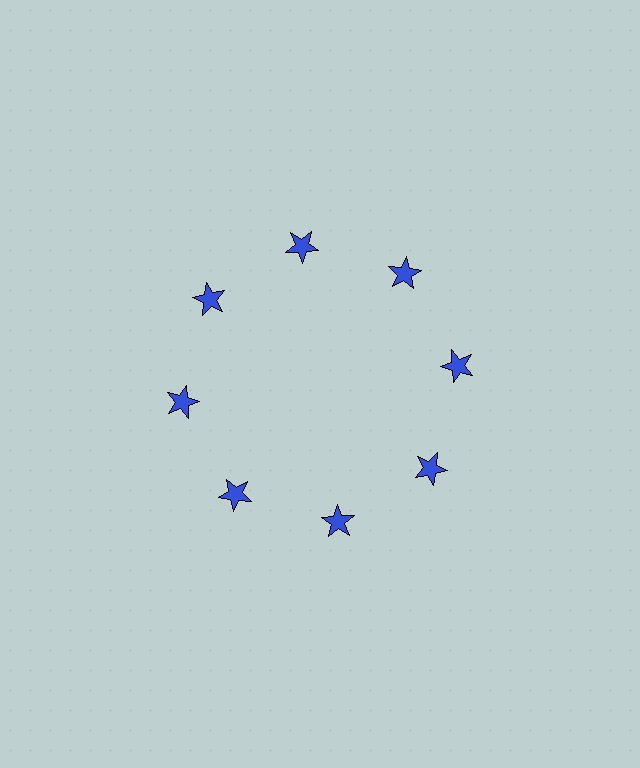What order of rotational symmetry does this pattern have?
This pattern has 8-fold rotational symmetry.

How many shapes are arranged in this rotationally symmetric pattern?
There are 8 shapes, arranged in 8 groups of 1.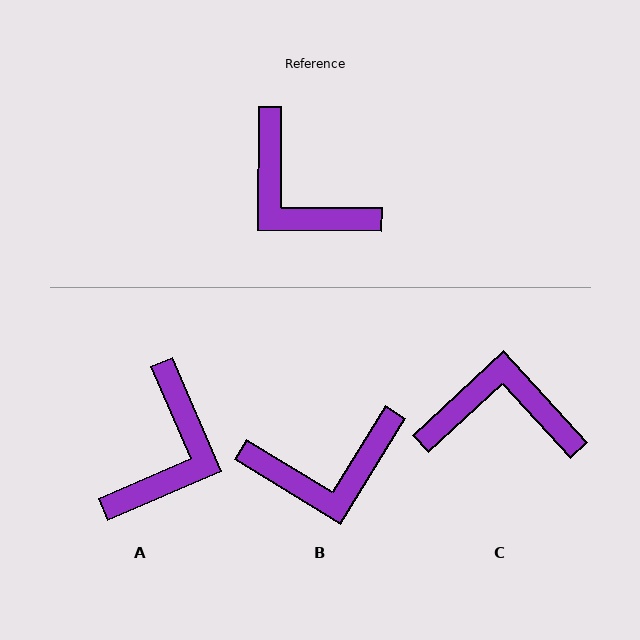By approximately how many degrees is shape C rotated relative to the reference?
Approximately 137 degrees clockwise.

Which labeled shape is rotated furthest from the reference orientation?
C, about 137 degrees away.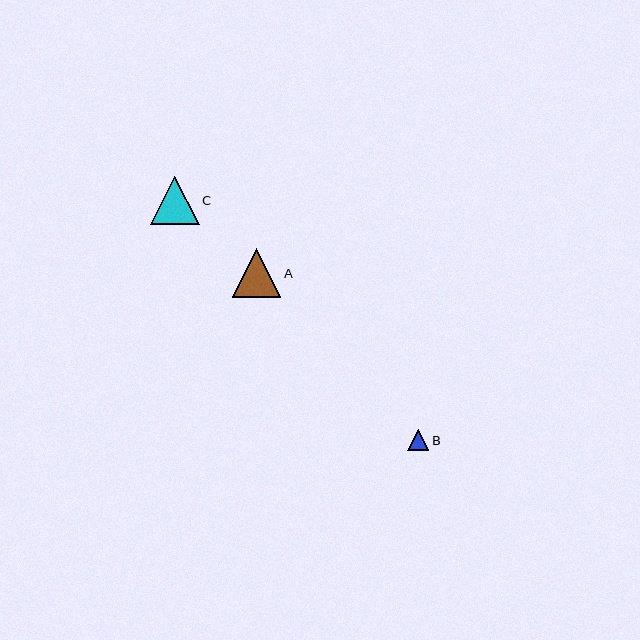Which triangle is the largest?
Triangle C is the largest with a size of approximately 49 pixels.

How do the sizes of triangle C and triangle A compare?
Triangle C and triangle A are approximately the same size.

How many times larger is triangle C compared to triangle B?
Triangle C is approximately 2.3 times the size of triangle B.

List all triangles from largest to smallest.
From largest to smallest: C, A, B.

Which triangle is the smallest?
Triangle B is the smallest with a size of approximately 21 pixels.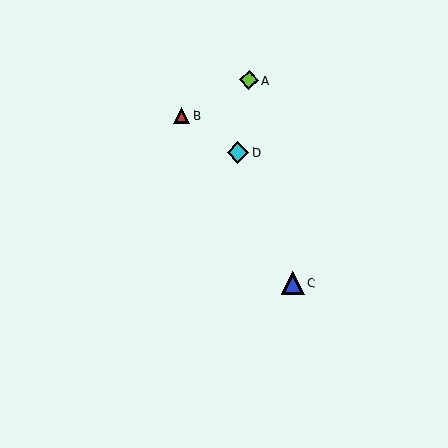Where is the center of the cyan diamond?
The center of the cyan diamond is at (238, 153).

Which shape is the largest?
The blue triangle (labeled C) is the largest.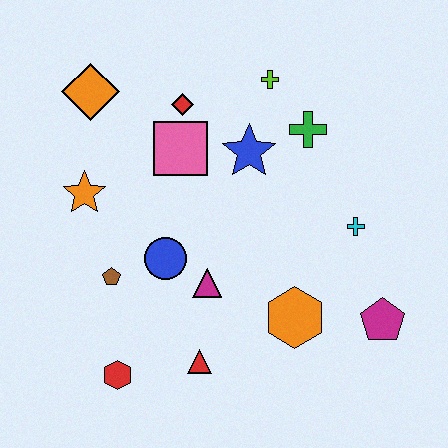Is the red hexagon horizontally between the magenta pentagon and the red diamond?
No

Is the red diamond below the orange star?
No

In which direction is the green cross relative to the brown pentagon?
The green cross is to the right of the brown pentagon.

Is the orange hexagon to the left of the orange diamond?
No